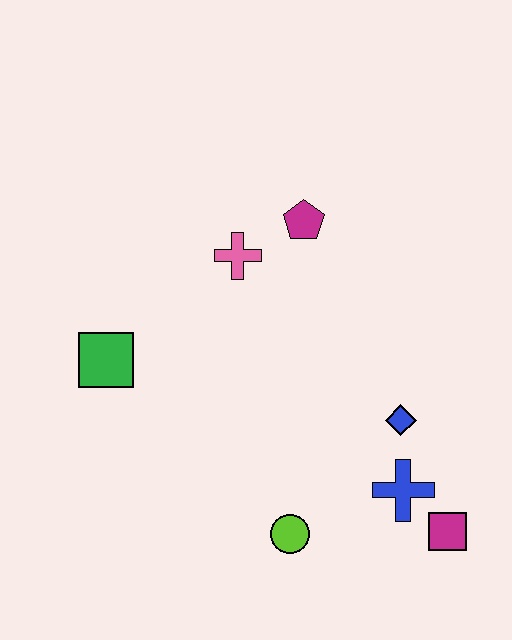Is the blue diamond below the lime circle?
No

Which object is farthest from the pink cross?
The magenta square is farthest from the pink cross.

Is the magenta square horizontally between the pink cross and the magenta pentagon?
No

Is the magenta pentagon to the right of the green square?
Yes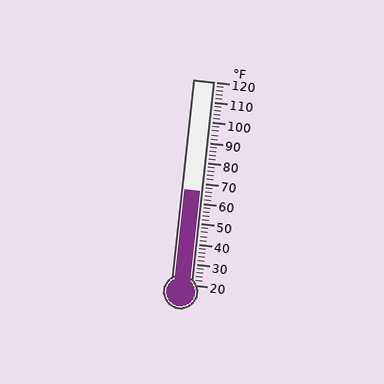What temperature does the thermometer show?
The thermometer shows approximately 66°F.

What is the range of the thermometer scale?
The thermometer scale ranges from 20°F to 120°F.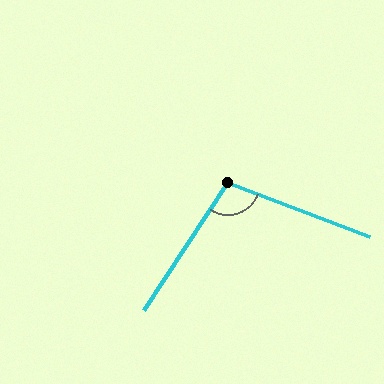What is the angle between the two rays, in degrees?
Approximately 103 degrees.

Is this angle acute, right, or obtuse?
It is obtuse.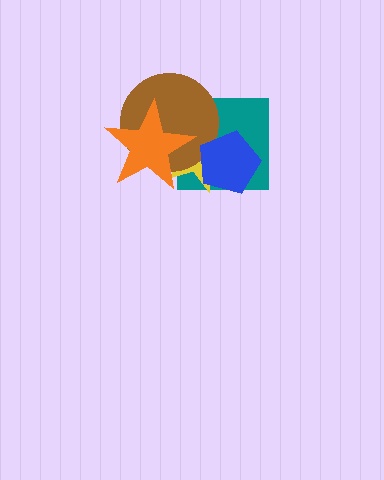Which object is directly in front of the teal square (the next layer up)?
The yellow star is directly in front of the teal square.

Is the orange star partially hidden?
No, no other shape covers it.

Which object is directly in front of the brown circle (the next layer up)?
The blue pentagon is directly in front of the brown circle.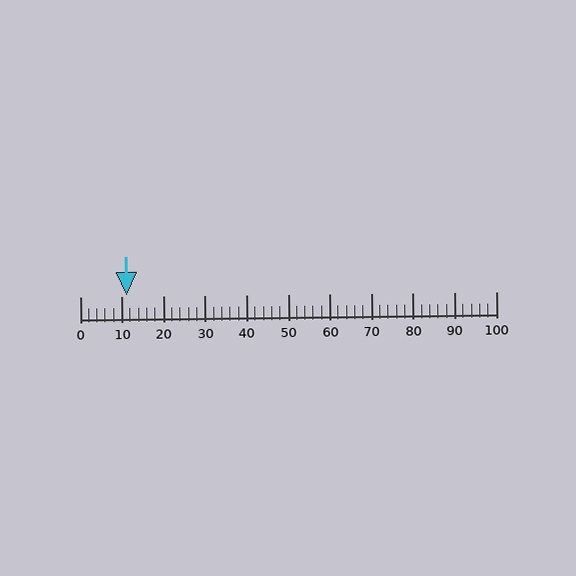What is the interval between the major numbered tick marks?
The major tick marks are spaced 10 units apart.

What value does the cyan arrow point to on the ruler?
The cyan arrow points to approximately 11.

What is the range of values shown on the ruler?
The ruler shows values from 0 to 100.